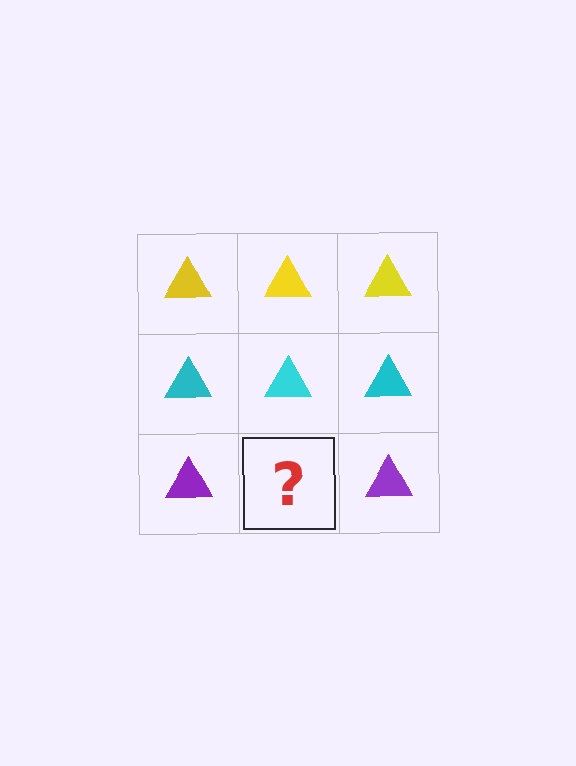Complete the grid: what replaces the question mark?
The question mark should be replaced with a purple triangle.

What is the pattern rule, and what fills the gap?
The rule is that each row has a consistent color. The gap should be filled with a purple triangle.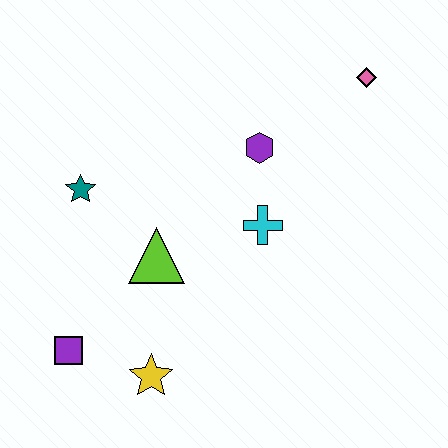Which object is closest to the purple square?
The yellow star is closest to the purple square.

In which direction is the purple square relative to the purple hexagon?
The purple square is below the purple hexagon.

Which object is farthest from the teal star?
The pink diamond is farthest from the teal star.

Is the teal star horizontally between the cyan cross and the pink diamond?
No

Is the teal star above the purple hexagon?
No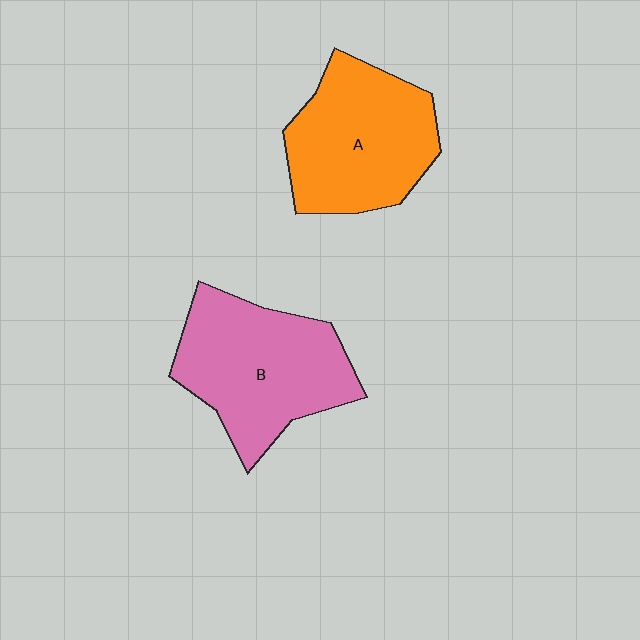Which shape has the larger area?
Shape B (pink).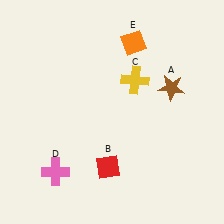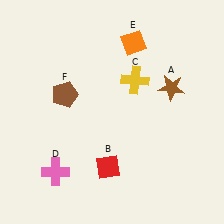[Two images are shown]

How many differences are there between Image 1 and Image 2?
There is 1 difference between the two images.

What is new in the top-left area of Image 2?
A brown pentagon (F) was added in the top-left area of Image 2.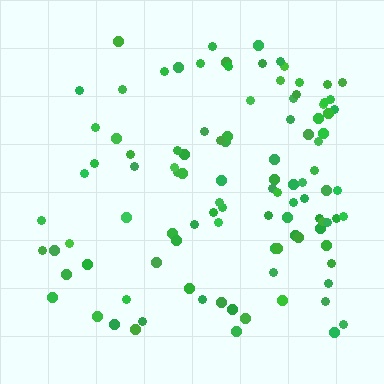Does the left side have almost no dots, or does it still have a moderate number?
Still a moderate number, just noticeably fewer than the right.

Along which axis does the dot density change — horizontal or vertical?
Horizontal.